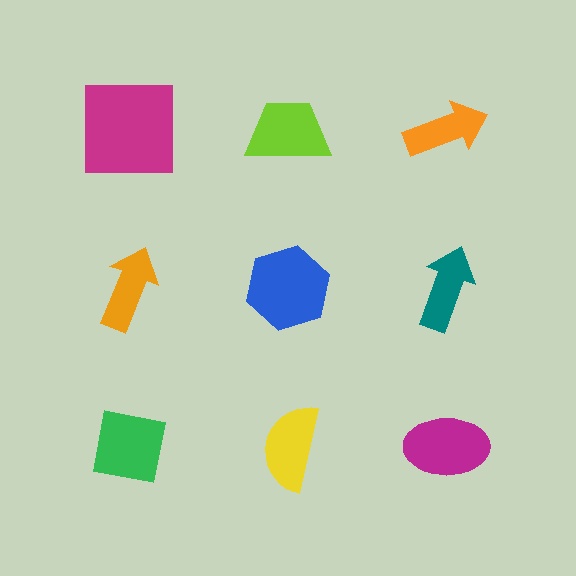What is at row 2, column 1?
An orange arrow.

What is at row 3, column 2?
A yellow semicircle.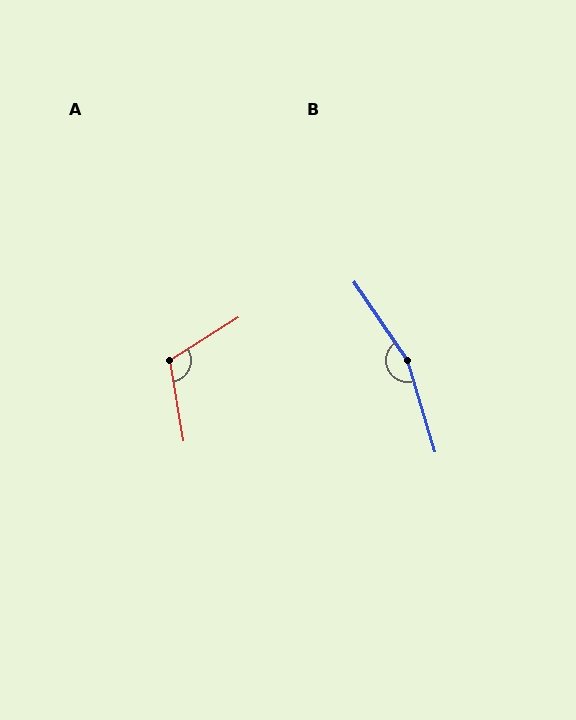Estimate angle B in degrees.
Approximately 163 degrees.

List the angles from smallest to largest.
A (112°), B (163°).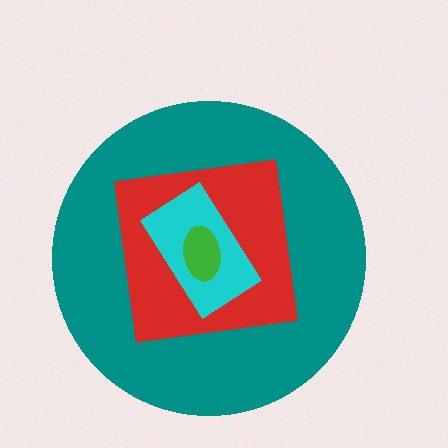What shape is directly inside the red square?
The cyan rectangle.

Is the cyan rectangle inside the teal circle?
Yes.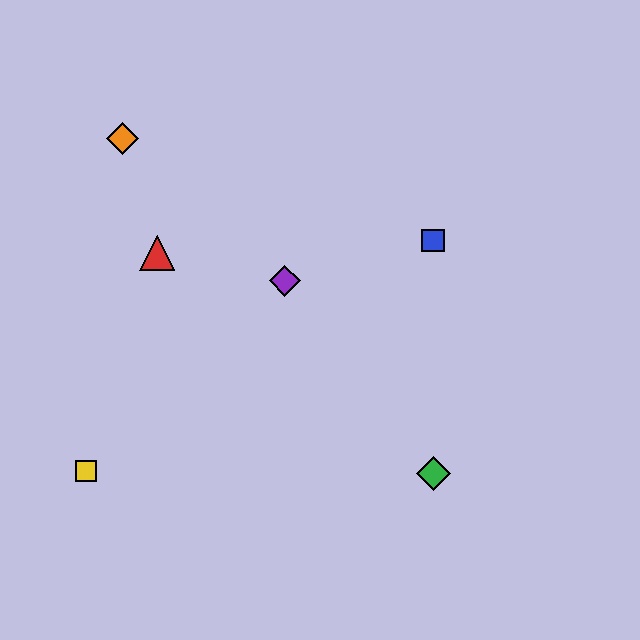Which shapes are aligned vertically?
The blue square, the green diamond are aligned vertically.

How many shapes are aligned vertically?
2 shapes (the blue square, the green diamond) are aligned vertically.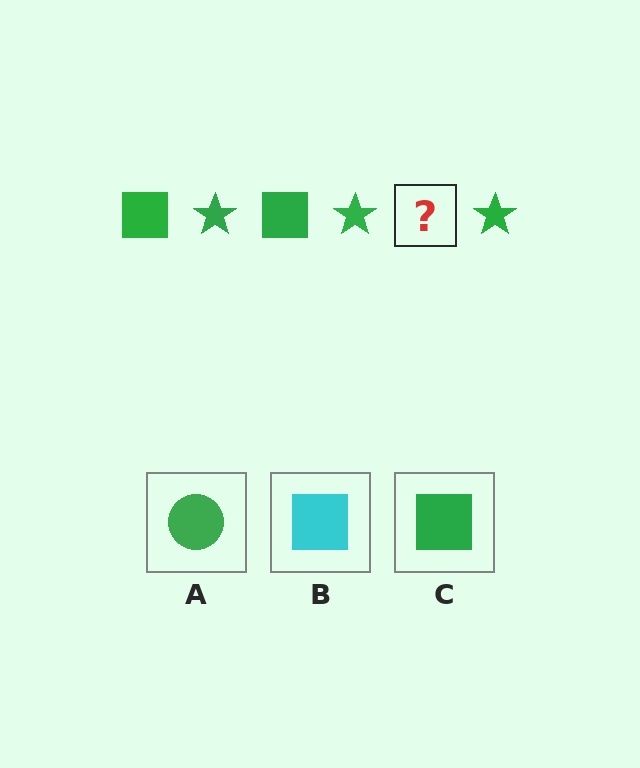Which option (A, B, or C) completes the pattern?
C.